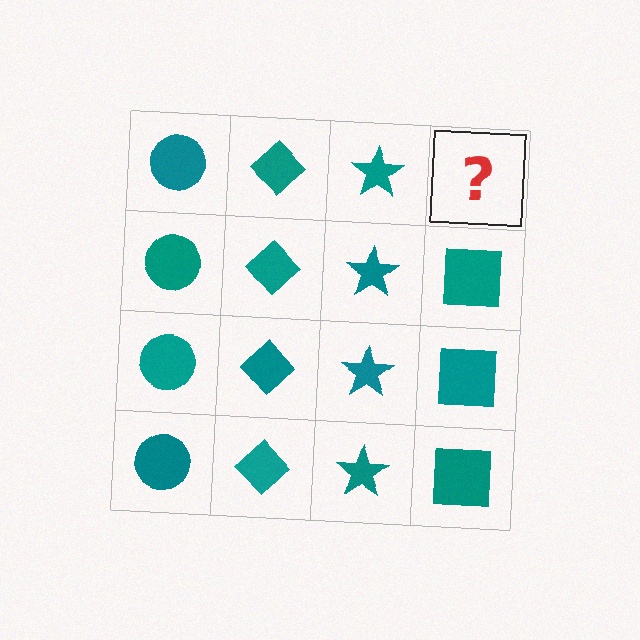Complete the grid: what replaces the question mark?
The question mark should be replaced with a teal square.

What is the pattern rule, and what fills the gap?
The rule is that each column has a consistent shape. The gap should be filled with a teal square.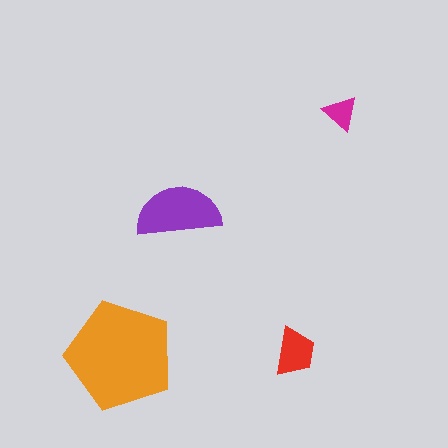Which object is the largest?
The orange pentagon.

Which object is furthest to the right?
The magenta triangle is rightmost.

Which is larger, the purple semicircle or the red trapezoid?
The purple semicircle.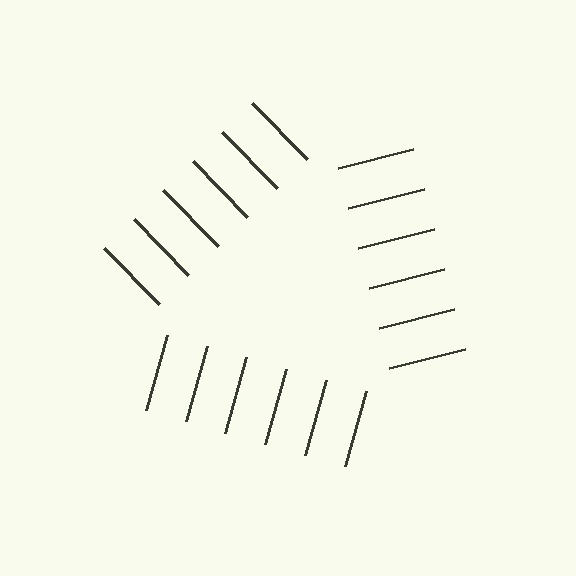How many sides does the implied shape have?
3 sides — the line-ends trace a triangle.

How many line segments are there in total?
18 — 6 along each of the 3 edges.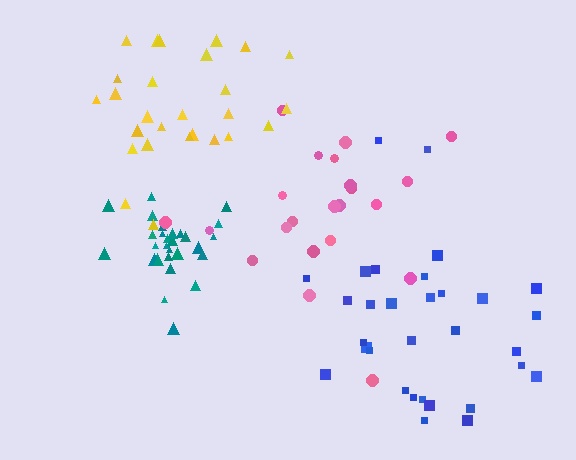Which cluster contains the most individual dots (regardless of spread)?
Blue (31).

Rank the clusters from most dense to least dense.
teal, yellow, blue, pink.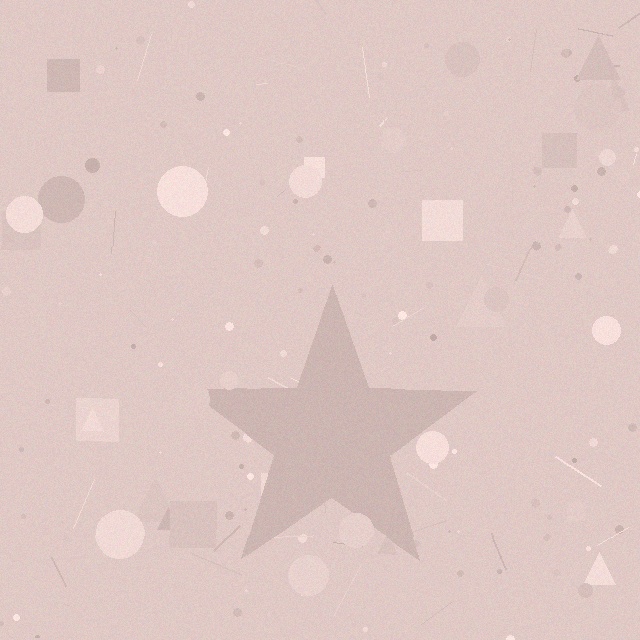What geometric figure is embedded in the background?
A star is embedded in the background.